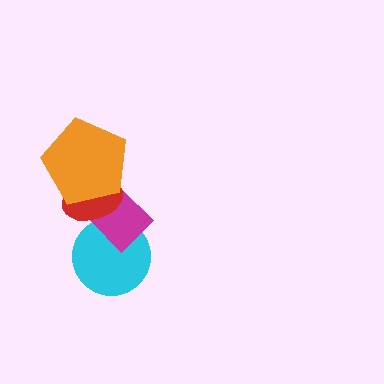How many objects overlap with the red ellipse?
3 objects overlap with the red ellipse.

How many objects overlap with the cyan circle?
2 objects overlap with the cyan circle.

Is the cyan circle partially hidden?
Yes, it is partially covered by another shape.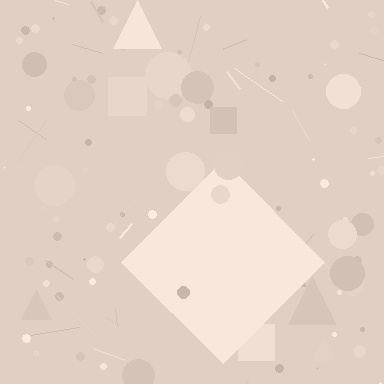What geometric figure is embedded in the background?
A diamond is embedded in the background.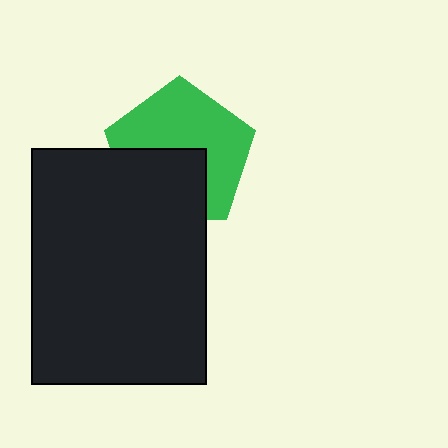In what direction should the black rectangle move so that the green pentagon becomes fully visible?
The black rectangle should move down. That is the shortest direction to clear the overlap and leave the green pentagon fully visible.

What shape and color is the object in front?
The object in front is a black rectangle.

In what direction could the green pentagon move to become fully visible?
The green pentagon could move up. That would shift it out from behind the black rectangle entirely.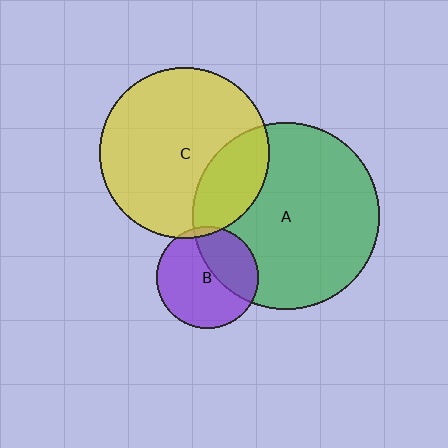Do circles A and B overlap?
Yes.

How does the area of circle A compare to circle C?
Approximately 1.2 times.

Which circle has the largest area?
Circle A (green).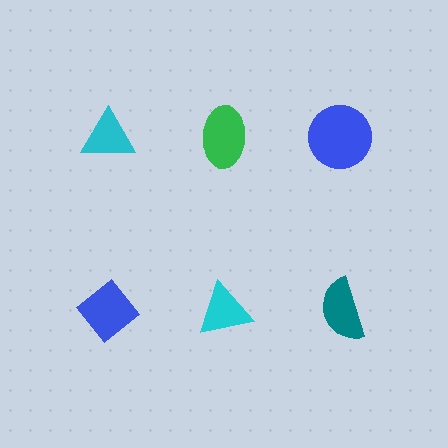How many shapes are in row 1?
3 shapes.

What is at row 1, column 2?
A green ellipse.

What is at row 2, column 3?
A teal semicircle.